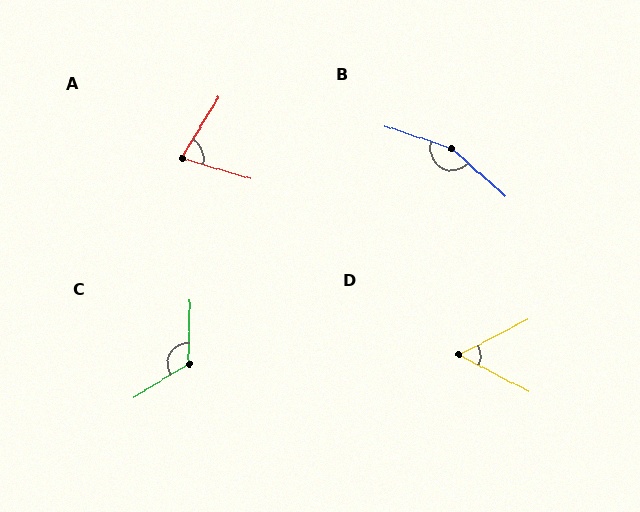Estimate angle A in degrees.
Approximately 76 degrees.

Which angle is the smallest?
D, at approximately 55 degrees.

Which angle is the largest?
B, at approximately 157 degrees.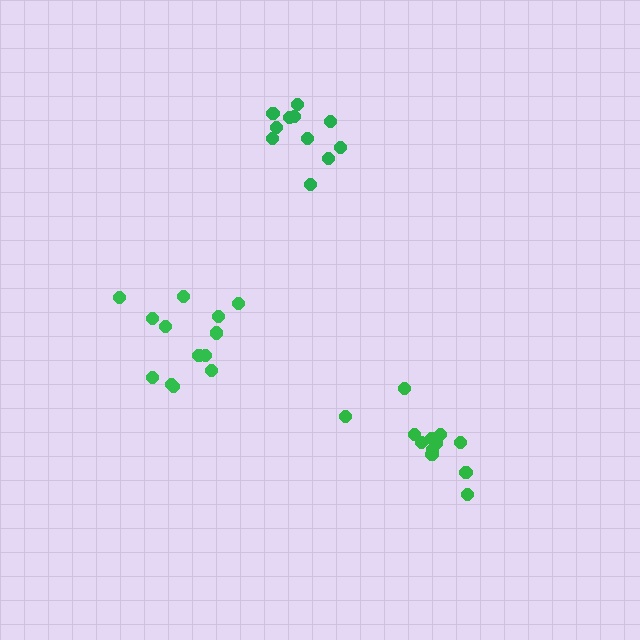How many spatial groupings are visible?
There are 3 spatial groupings.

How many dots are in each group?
Group 1: 11 dots, Group 2: 13 dots, Group 3: 12 dots (36 total).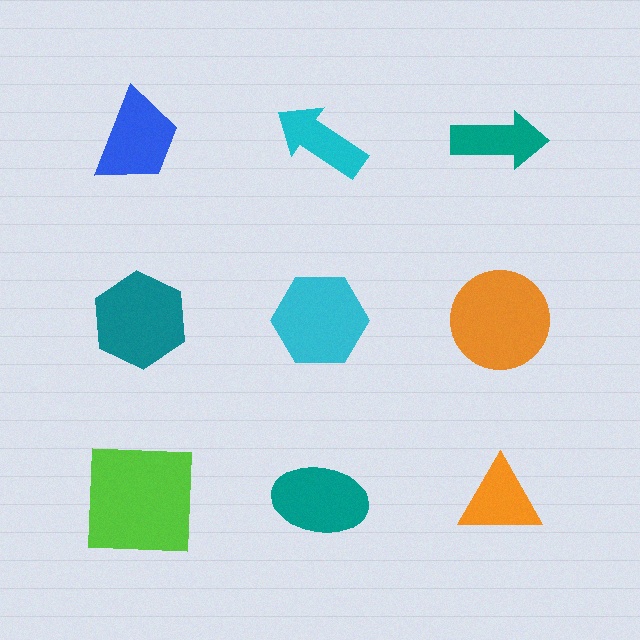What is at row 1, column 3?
A teal arrow.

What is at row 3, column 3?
An orange triangle.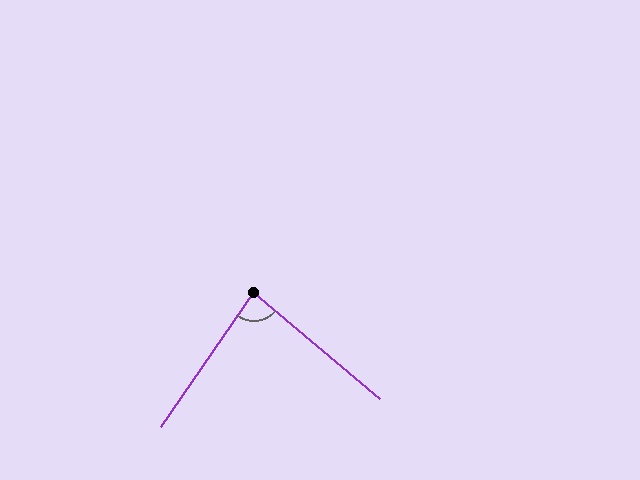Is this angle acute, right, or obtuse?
It is acute.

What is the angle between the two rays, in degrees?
Approximately 84 degrees.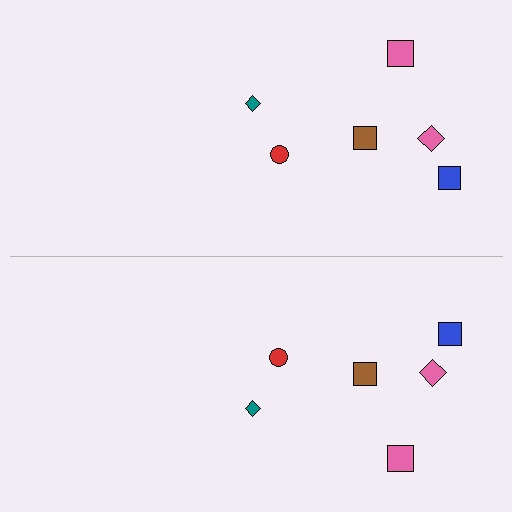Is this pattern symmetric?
Yes, this pattern has bilateral (reflection) symmetry.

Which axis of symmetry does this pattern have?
The pattern has a horizontal axis of symmetry running through the center of the image.